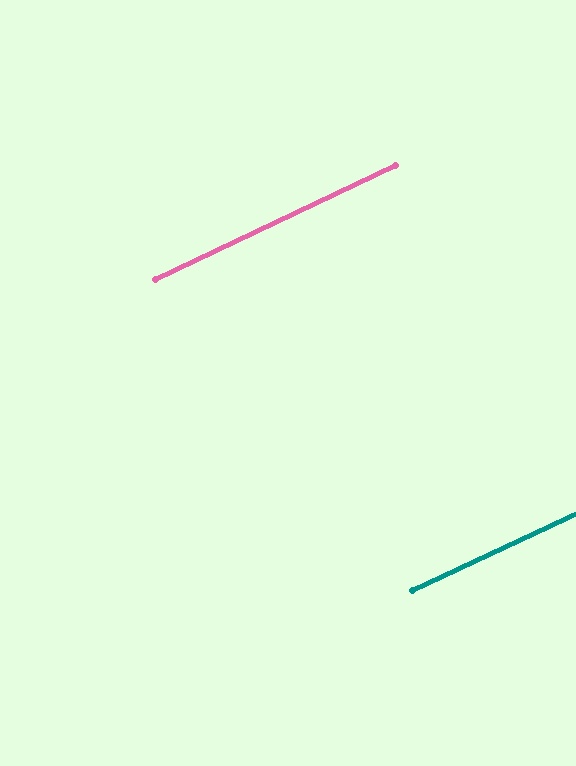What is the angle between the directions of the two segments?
Approximately 0 degrees.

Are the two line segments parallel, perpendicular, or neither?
Parallel — their directions differ by only 0.1°.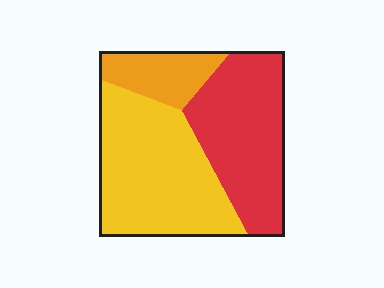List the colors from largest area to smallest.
From largest to smallest: yellow, red, orange.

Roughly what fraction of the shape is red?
Red takes up between a quarter and a half of the shape.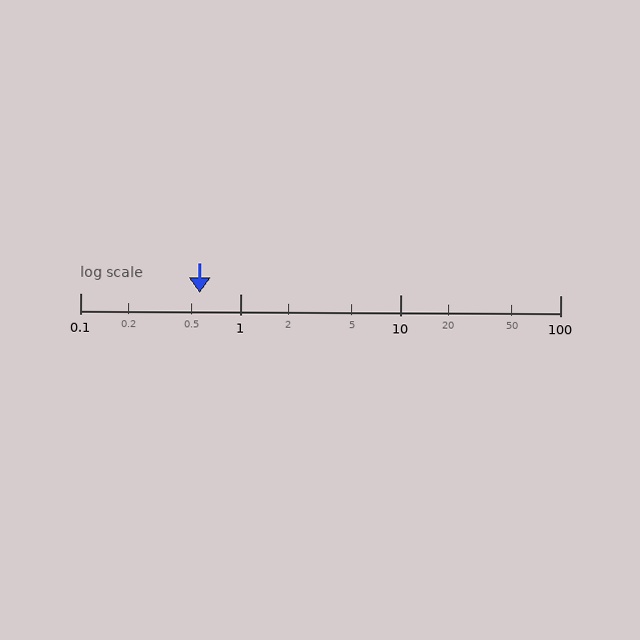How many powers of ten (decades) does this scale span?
The scale spans 3 decades, from 0.1 to 100.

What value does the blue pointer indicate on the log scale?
The pointer indicates approximately 0.56.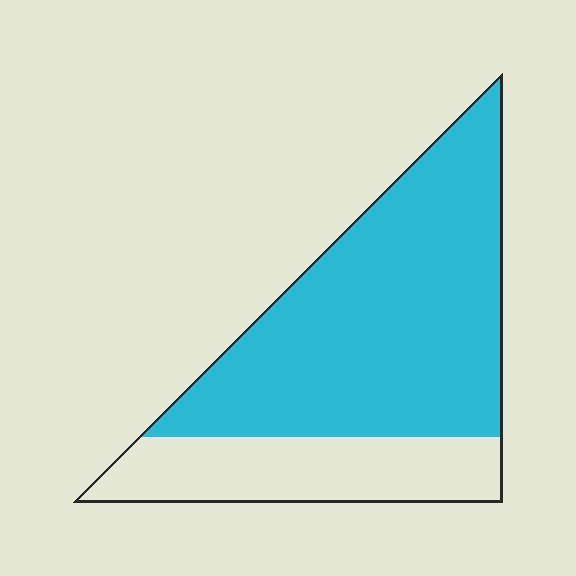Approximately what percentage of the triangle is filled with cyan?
Approximately 70%.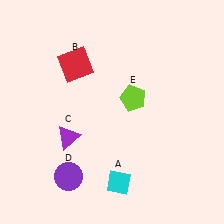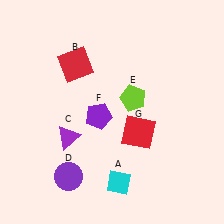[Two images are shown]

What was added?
A purple pentagon (F), a red square (G) were added in Image 2.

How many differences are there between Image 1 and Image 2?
There are 2 differences between the two images.